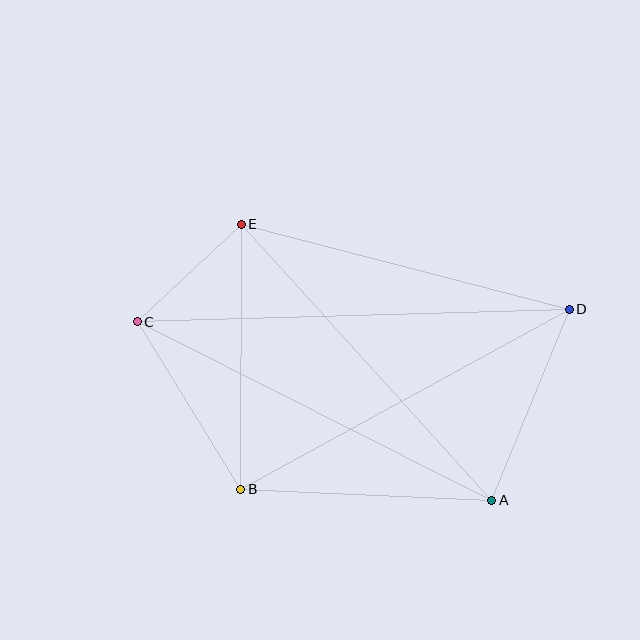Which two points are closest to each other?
Points C and E are closest to each other.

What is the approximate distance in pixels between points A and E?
The distance between A and E is approximately 372 pixels.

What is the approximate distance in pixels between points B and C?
The distance between B and C is approximately 197 pixels.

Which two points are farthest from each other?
Points C and D are farthest from each other.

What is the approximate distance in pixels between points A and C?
The distance between A and C is approximately 397 pixels.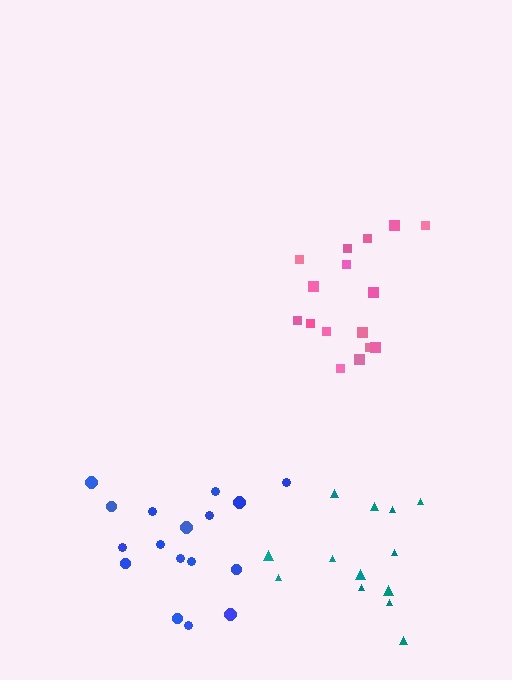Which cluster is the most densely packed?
Pink.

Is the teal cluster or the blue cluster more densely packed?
Blue.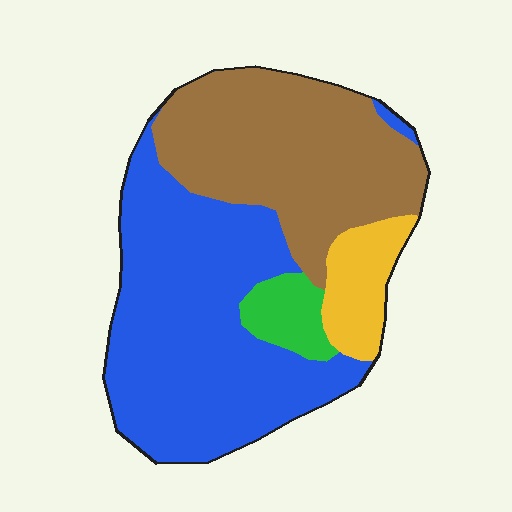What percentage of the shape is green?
Green covers about 5% of the shape.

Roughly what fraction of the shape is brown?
Brown takes up about three eighths (3/8) of the shape.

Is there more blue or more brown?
Blue.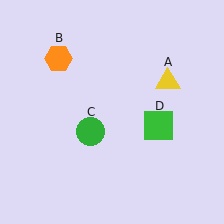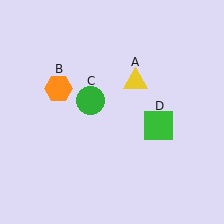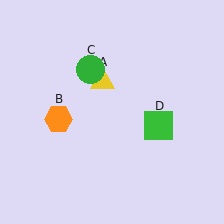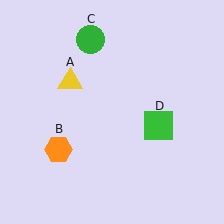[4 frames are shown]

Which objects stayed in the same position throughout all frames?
Green square (object D) remained stationary.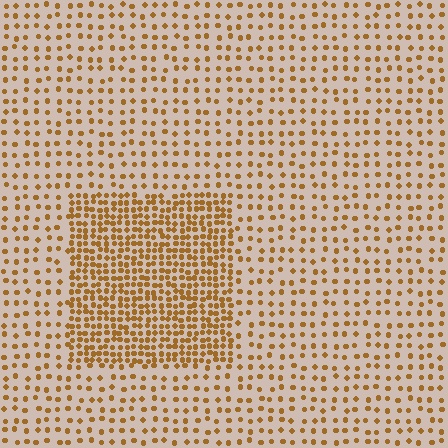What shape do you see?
I see a rectangle.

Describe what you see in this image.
The image contains small brown elements arranged at two different densities. A rectangle-shaped region is visible where the elements are more densely packed than the surrounding area.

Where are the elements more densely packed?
The elements are more densely packed inside the rectangle boundary.